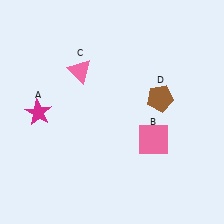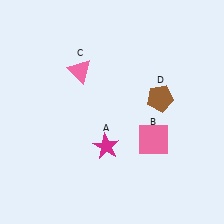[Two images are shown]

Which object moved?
The magenta star (A) moved right.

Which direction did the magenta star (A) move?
The magenta star (A) moved right.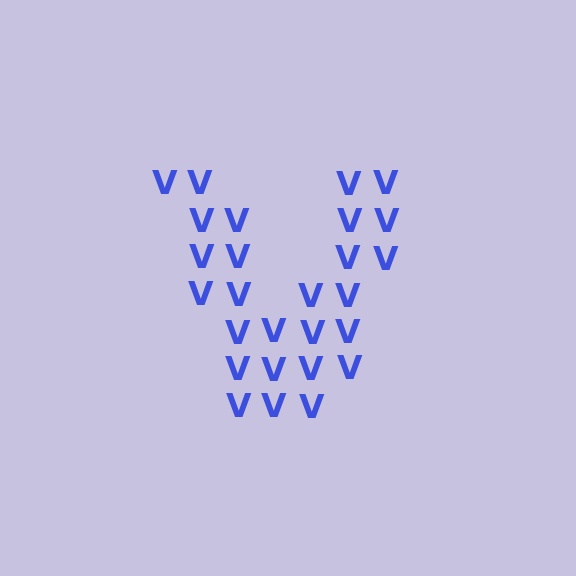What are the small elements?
The small elements are letter V's.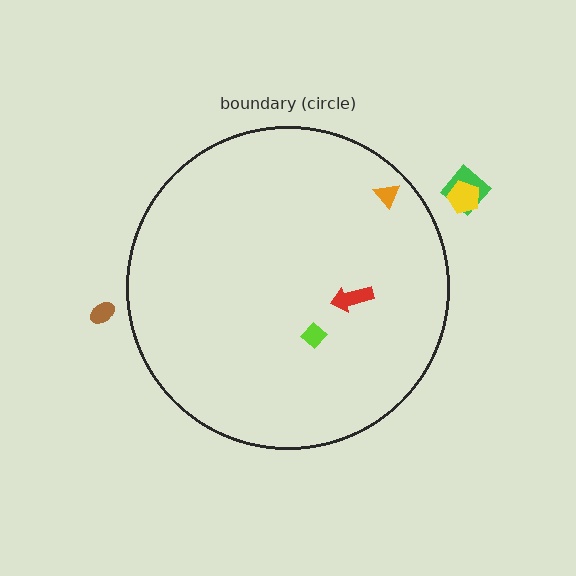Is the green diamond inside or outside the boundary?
Outside.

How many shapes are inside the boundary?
3 inside, 3 outside.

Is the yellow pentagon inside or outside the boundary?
Outside.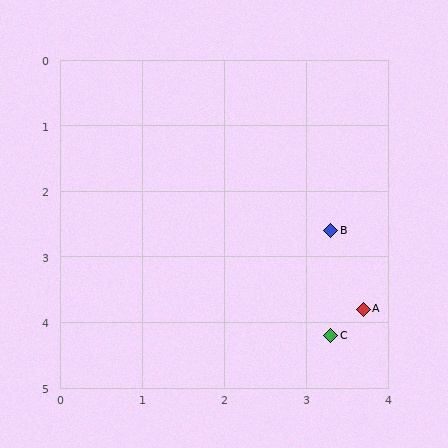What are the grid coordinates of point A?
Point A is at approximately (3.7, 3.8).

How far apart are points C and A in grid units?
Points C and A are about 0.6 grid units apart.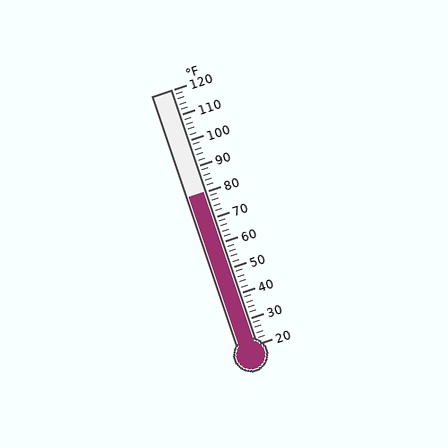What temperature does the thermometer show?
The thermometer shows approximately 80°F.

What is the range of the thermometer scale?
The thermometer scale ranges from 20°F to 120°F.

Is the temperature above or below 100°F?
The temperature is below 100°F.